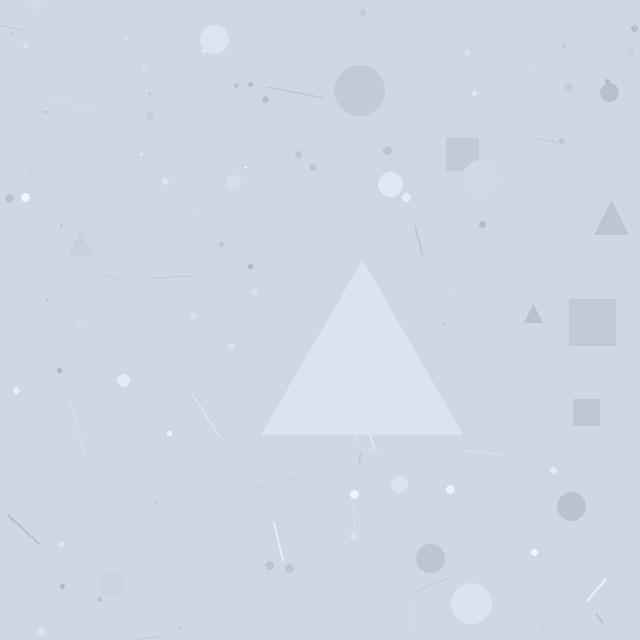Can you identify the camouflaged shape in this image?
The camouflaged shape is a triangle.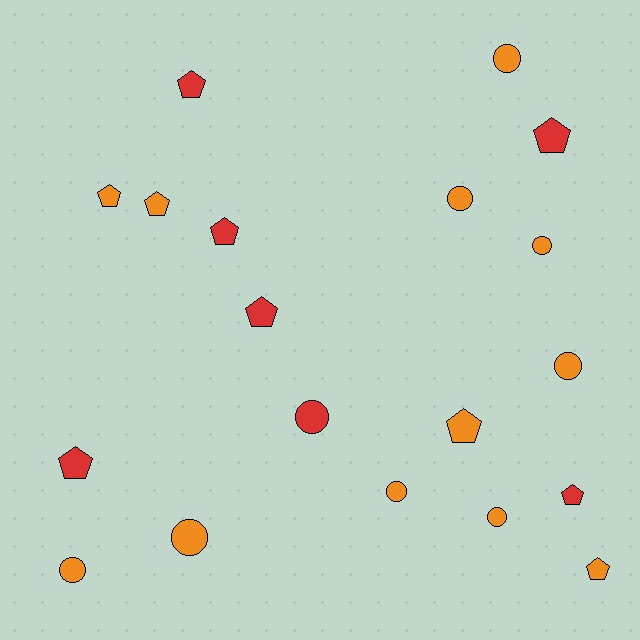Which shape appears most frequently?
Pentagon, with 10 objects.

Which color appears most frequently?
Orange, with 12 objects.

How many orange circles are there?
There are 8 orange circles.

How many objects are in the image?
There are 19 objects.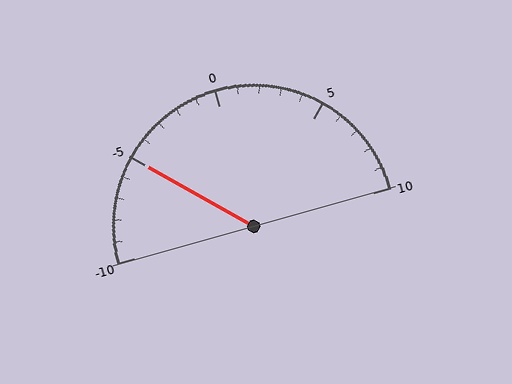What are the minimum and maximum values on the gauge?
The gauge ranges from -10 to 10.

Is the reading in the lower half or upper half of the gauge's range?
The reading is in the lower half of the range (-10 to 10).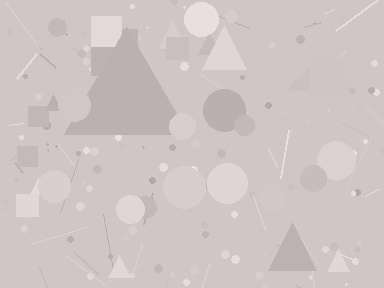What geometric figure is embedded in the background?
A triangle is embedded in the background.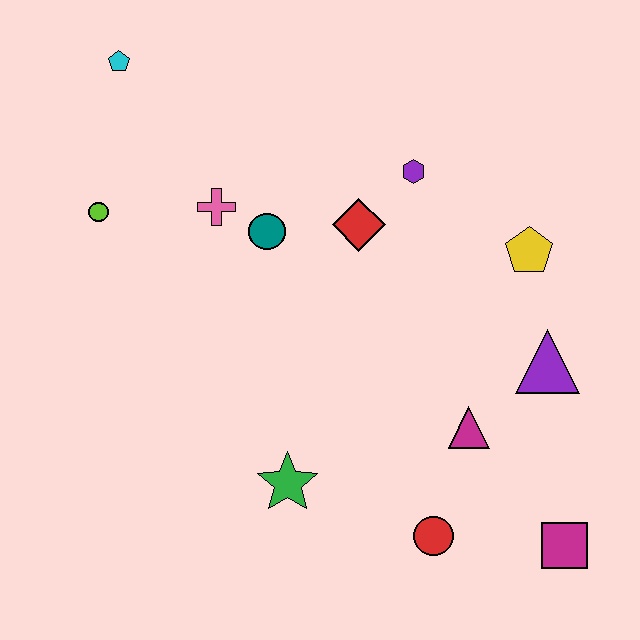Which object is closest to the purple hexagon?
The red diamond is closest to the purple hexagon.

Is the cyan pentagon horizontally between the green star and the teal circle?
No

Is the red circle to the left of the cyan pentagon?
No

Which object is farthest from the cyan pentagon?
The magenta square is farthest from the cyan pentagon.